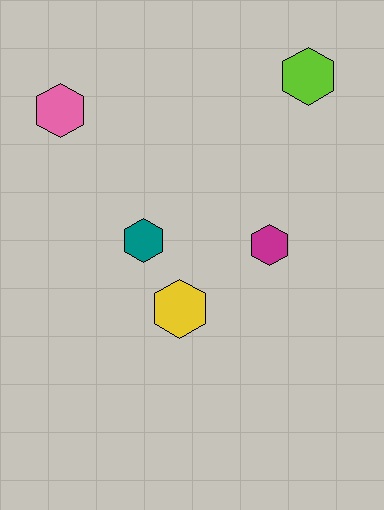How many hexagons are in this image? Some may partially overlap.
There are 5 hexagons.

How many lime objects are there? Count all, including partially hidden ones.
There is 1 lime object.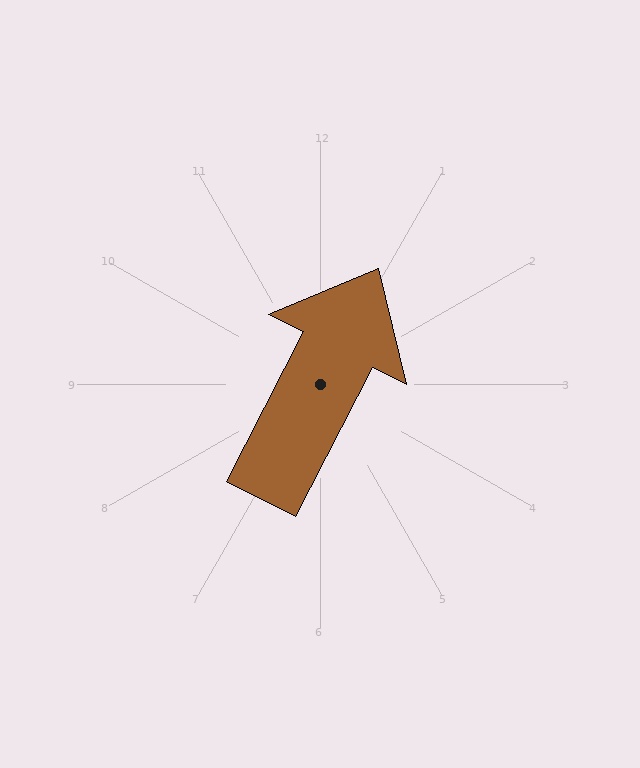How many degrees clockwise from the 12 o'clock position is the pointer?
Approximately 27 degrees.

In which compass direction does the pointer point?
Northeast.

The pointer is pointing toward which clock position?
Roughly 1 o'clock.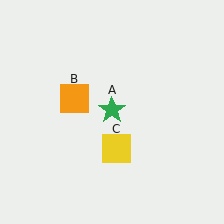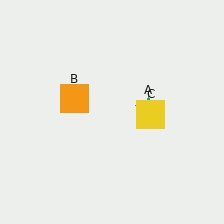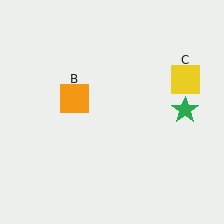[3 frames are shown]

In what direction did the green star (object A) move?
The green star (object A) moved right.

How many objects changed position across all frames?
2 objects changed position: green star (object A), yellow square (object C).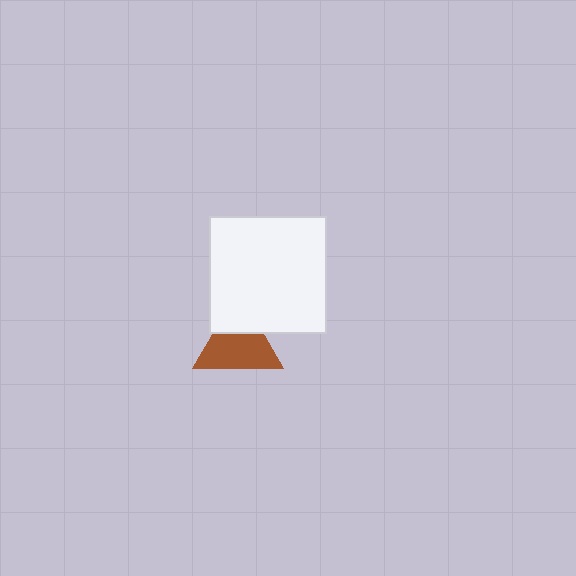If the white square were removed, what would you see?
You would see the complete brown triangle.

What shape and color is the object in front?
The object in front is a white square.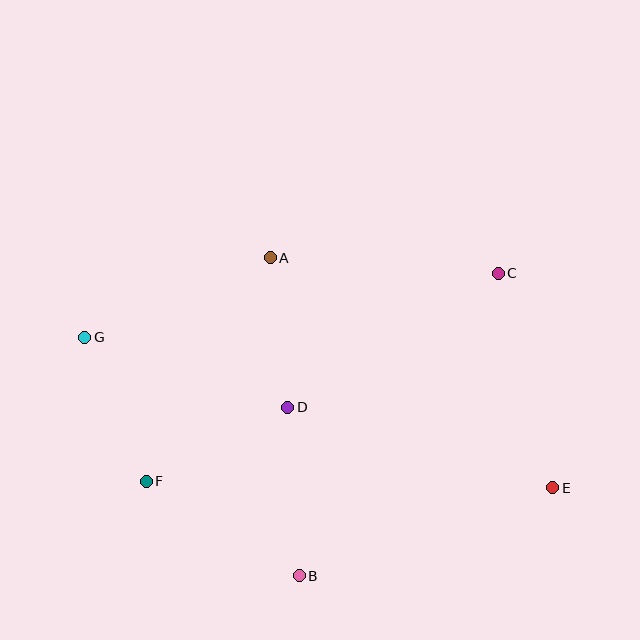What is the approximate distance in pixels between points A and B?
The distance between A and B is approximately 319 pixels.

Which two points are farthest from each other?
Points E and G are farthest from each other.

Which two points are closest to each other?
Points A and D are closest to each other.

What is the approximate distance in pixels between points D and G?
The distance between D and G is approximately 214 pixels.